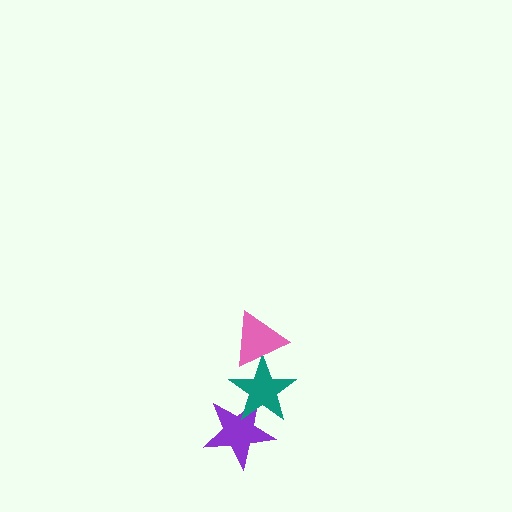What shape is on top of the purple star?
The teal star is on top of the purple star.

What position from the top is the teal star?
The teal star is 2nd from the top.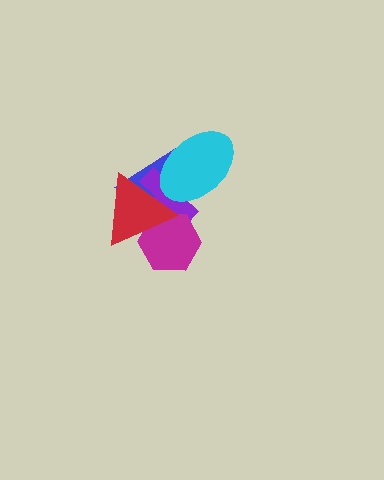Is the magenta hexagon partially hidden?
Yes, it is partially covered by another shape.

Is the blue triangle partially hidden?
Yes, it is partially covered by another shape.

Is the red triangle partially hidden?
No, no other shape covers it.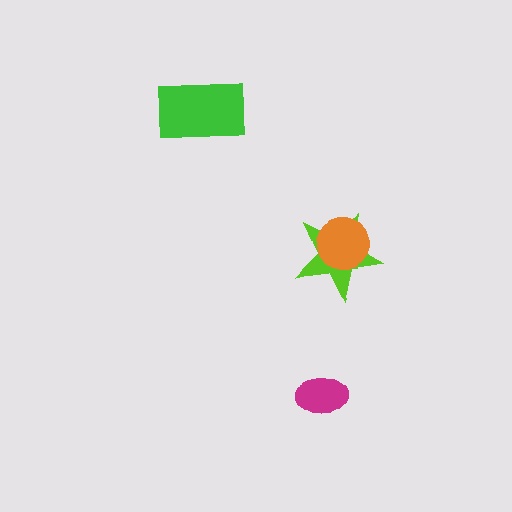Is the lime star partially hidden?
Yes, it is partially covered by another shape.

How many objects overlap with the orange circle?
1 object overlaps with the orange circle.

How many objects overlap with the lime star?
1 object overlaps with the lime star.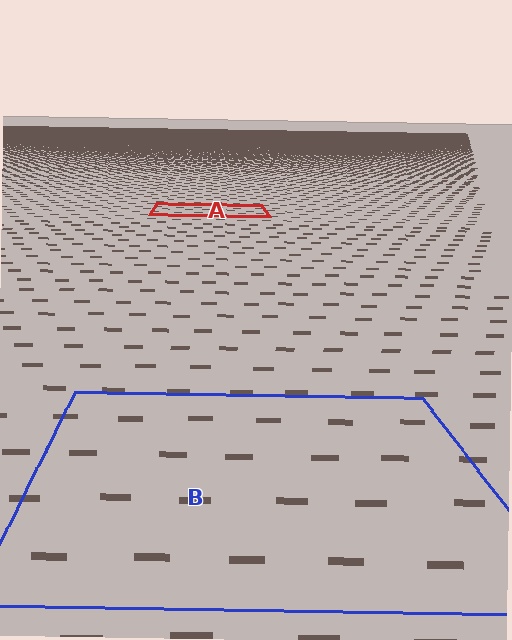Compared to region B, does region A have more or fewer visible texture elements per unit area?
Region A has more texture elements per unit area — they are packed more densely because it is farther away.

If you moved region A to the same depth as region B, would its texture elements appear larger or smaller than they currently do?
They would appear larger. At a closer depth, the same texture elements are projected at a bigger on-screen size.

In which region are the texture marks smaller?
The texture marks are smaller in region A, because it is farther away.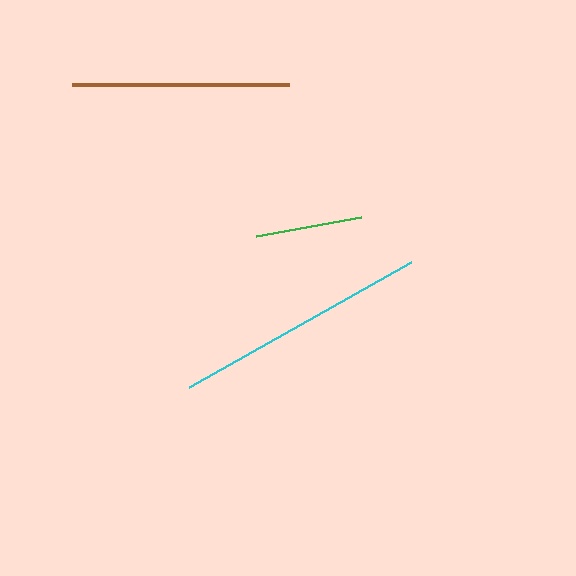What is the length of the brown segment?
The brown segment is approximately 217 pixels long.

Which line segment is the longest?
The cyan line is the longest at approximately 254 pixels.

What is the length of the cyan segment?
The cyan segment is approximately 254 pixels long.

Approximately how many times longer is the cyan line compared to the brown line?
The cyan line is approximately 1.2 times the length of the brown line.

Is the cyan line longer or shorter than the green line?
The cyan line is longer than the green line.